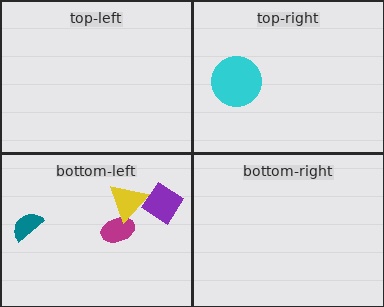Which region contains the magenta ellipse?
The bottom-left region.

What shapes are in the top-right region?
The cyan circle.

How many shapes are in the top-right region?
1.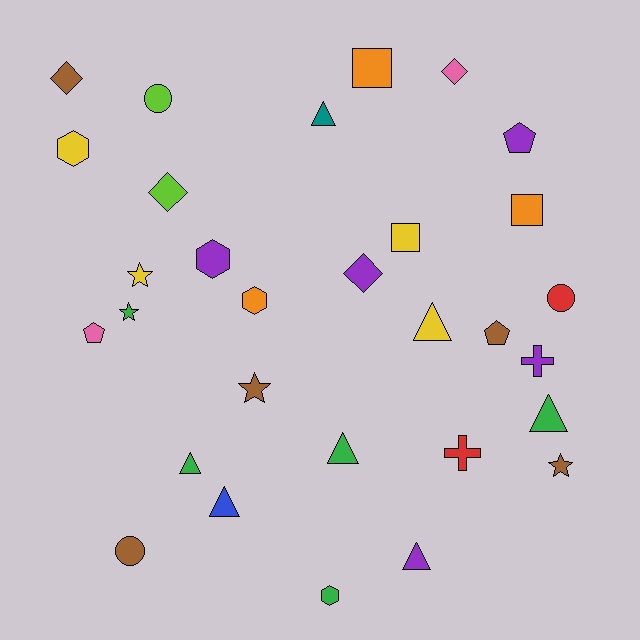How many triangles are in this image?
There are 7 triangles.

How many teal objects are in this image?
There is 1 teal object.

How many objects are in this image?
There are 30 objects.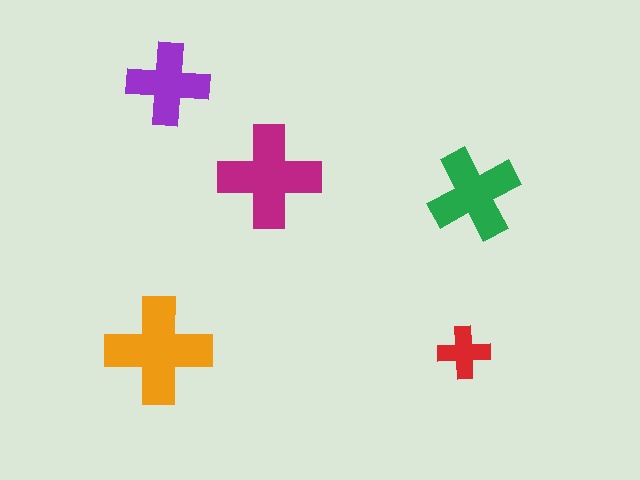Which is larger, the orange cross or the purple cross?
The orange one.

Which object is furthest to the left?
The orange cross is leftmost.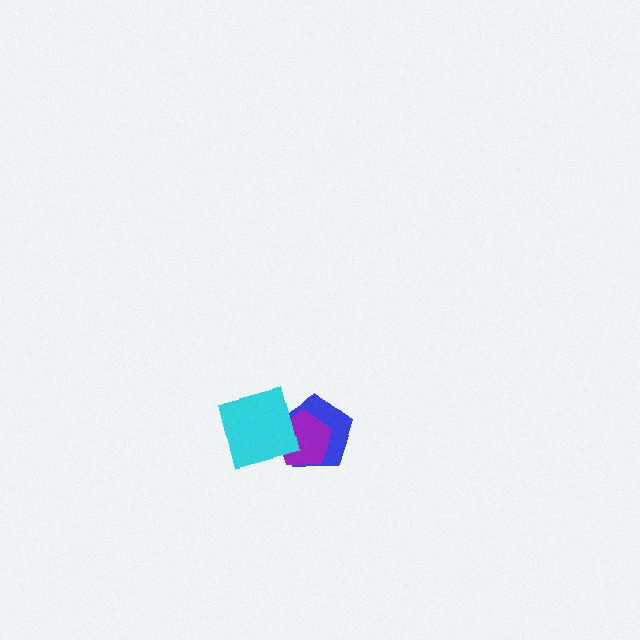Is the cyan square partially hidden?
No, no other shape covers it.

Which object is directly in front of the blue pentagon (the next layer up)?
The purple pentagon is directly in front of the blue pentagon.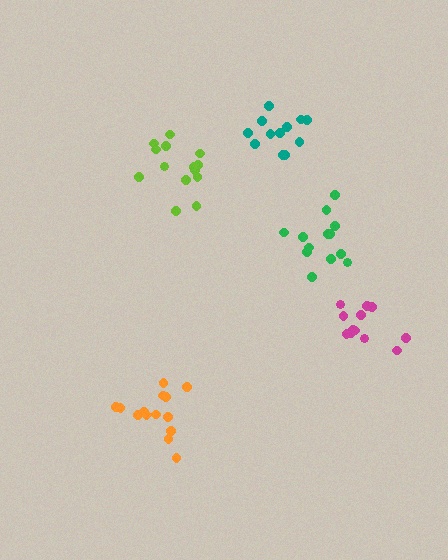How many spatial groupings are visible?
There are 5 spatial groupings.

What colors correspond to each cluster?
The clusters are colored: teal, green, orange, lime, magenta.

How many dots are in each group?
Group 1: 12 dots, Group 2: 13 dots, Group 3: 14 dots, Group 4: 14 dots, Group 5: 12 dots (65 total).